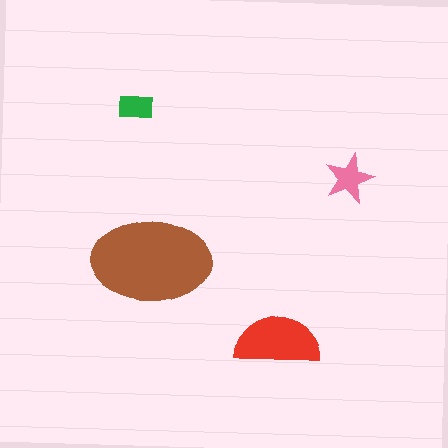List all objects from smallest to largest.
The green rectangle, the pink star, the red semicircle, the brown ellipse.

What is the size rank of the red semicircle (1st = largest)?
2nd.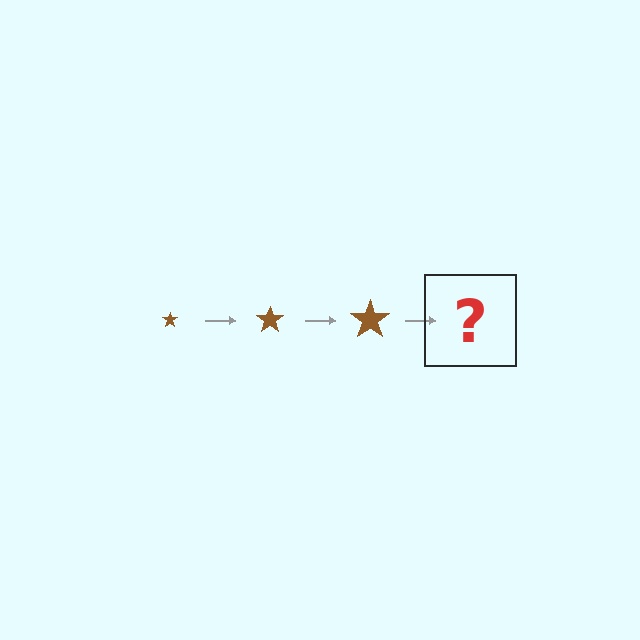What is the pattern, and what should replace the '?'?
The pattern is that the star gets progressively larger each step. The '?' should be a brown star, larger than the previous one.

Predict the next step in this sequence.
The next step is a brown star, larger than the previous one.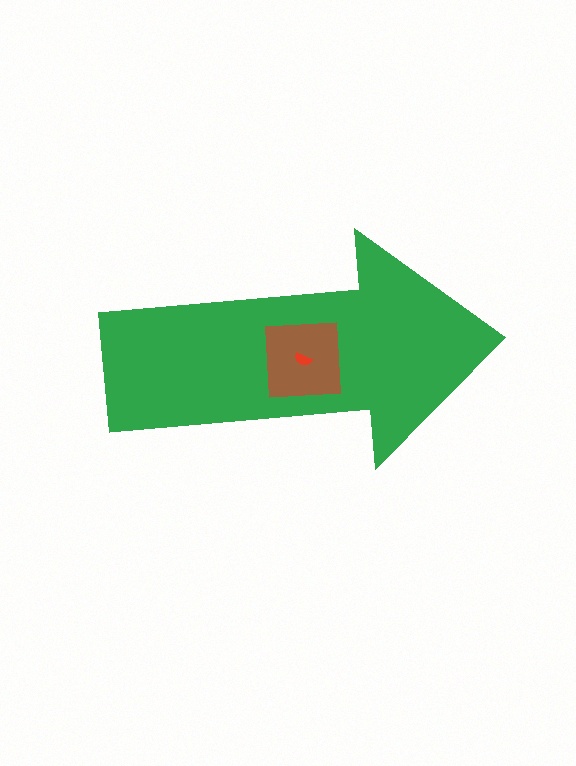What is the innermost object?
The red semicircle.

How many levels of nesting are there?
3.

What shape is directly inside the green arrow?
The brown square.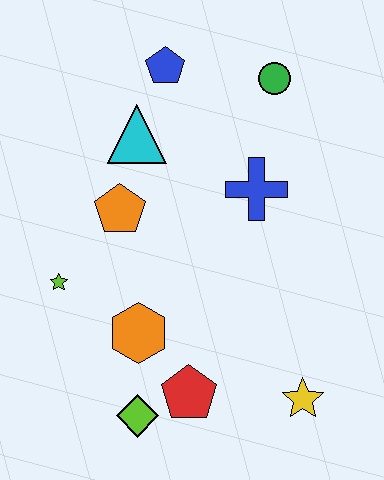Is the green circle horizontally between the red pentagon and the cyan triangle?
No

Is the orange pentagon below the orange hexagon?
No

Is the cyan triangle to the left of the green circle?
Yes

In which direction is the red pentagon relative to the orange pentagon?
The red pentagon is below the orange pentagon.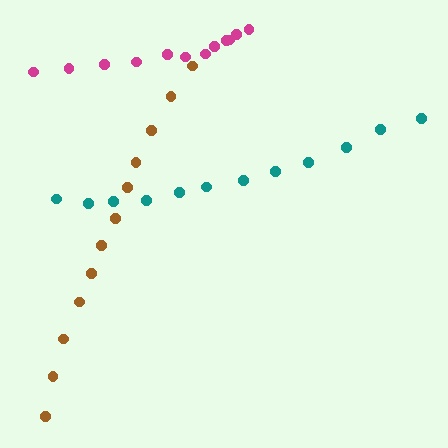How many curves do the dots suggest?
There are 3 distinct paths.